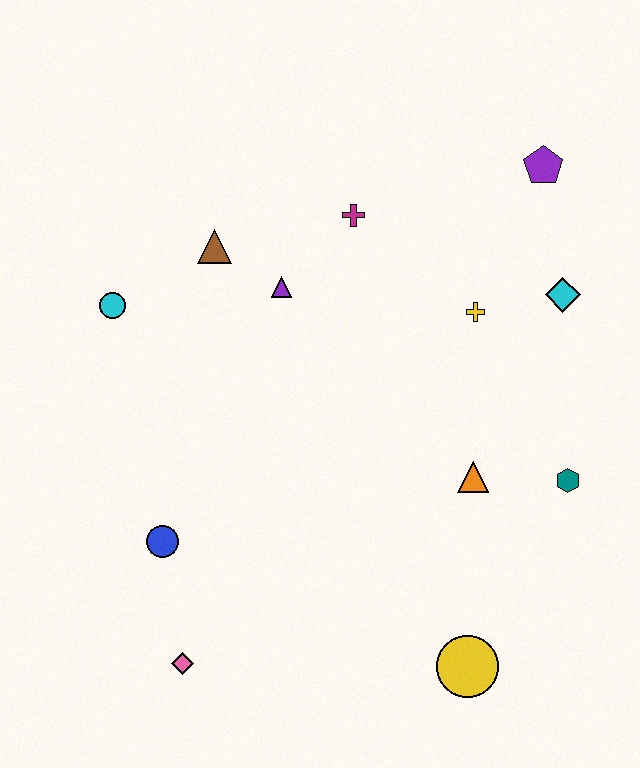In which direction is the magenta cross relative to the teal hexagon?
The magenta cross is above the teal hexagon.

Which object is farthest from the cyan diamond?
The pink diamond is farthest from the cyan diamond.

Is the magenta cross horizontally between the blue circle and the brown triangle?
No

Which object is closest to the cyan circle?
The brown triangle is closest to the cyan circle.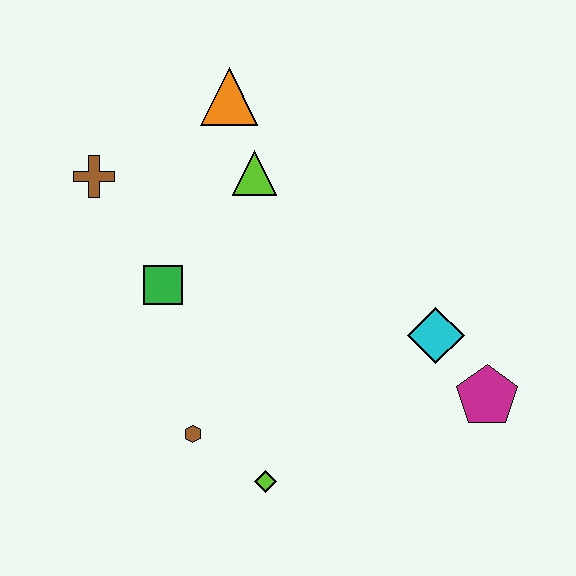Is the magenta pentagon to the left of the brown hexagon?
No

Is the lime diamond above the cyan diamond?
No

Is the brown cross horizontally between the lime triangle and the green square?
No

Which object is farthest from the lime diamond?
The orange triangle is farthest from the lime diamond.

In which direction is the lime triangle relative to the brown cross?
The lime triangle is to the right of the brown cross.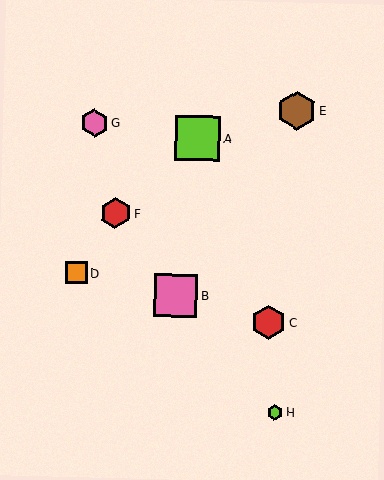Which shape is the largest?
The lime square (labeled A) is the largest.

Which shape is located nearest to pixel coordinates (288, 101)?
The brown hexagon (labeled E) at (297, 110) is nearest to that location.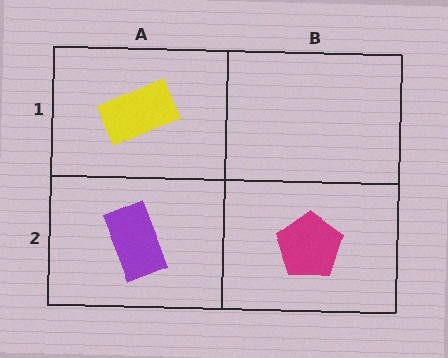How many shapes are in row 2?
2 shapes.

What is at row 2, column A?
A purple rectangle.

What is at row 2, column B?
A magenta pentagon.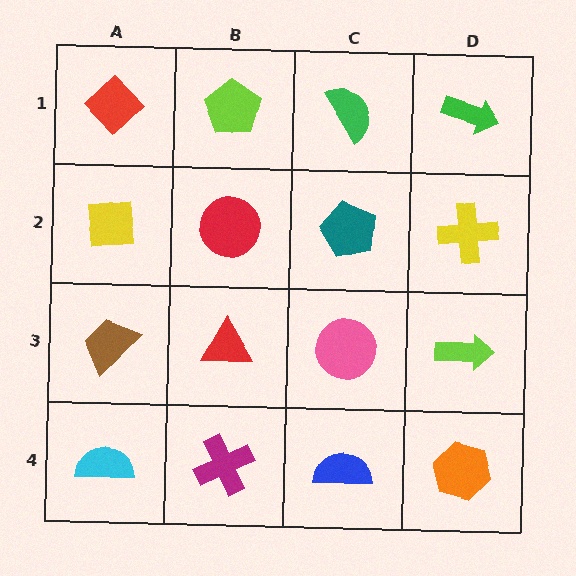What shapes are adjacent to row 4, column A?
A brown trapezoid (row 3, column A), a magenta cross (row 4, column B).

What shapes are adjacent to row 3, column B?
A red circle (row 2, column B), a magenta cross (row 4, column B), a brown trapezoid (row 3, column A), a pink circle (row 3, column C).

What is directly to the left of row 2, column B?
A yellow square.